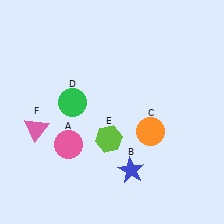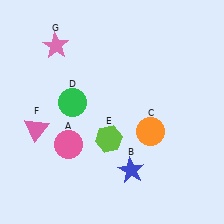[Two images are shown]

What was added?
A pink star (G) was added in Image 2.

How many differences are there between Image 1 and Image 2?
There is 1 difference between the two images.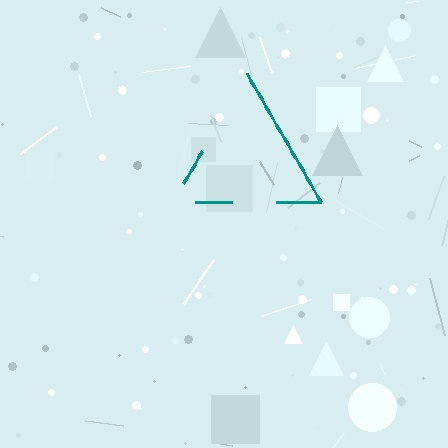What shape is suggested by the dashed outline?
The dashed outline suggests a triangle.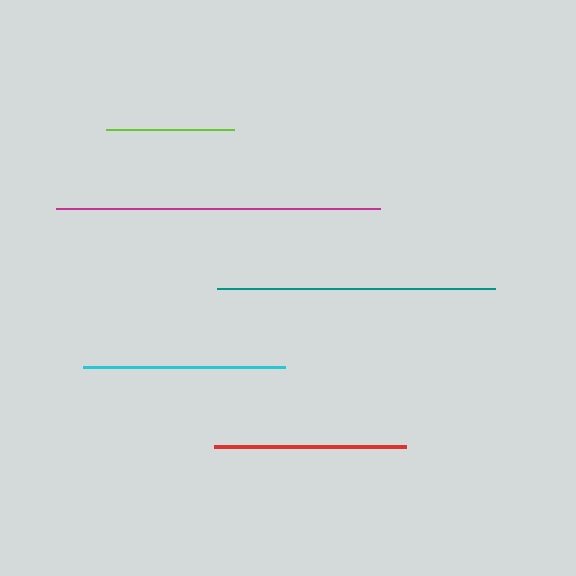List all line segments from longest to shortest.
From longest to shortest: magenta, teal, cyan, red, lime.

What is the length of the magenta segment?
The magenta segment is approximately 324 pixels long.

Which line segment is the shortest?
The lime line is the shortest at approximately 128 pixels.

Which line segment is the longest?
The magenta line is the longest at approximately 324 pixels.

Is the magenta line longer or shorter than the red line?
The magenta line is longer than the red line.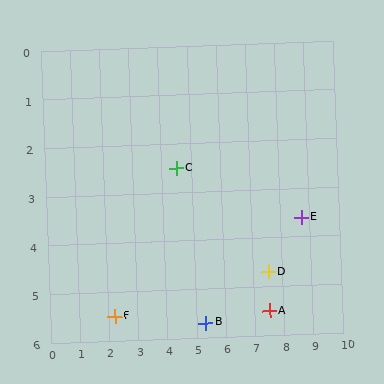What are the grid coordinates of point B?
Point B is at approximately (5.3, 5.7).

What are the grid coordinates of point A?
Point A is at approximately (7.5, 5.5).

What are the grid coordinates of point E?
Point E is at approximately (8.7, 3.6).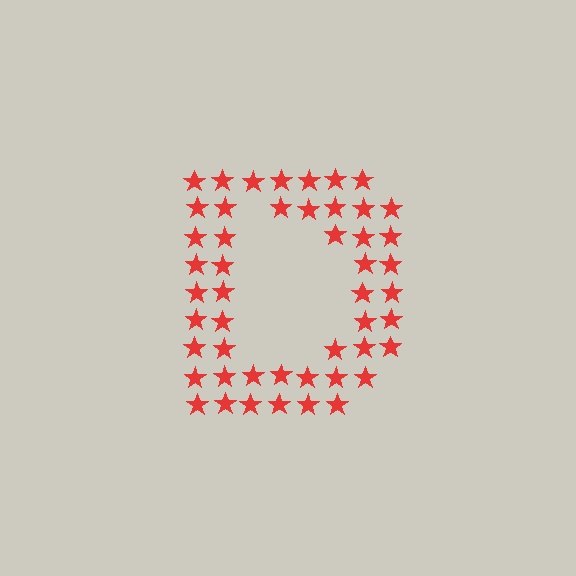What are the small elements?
The small elements are stars.